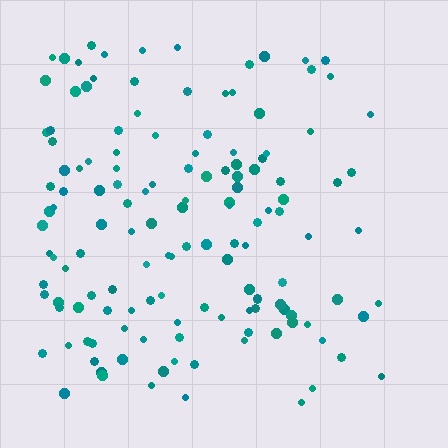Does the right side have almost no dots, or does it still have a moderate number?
Still a moderate number, just noticeably fewer than the left.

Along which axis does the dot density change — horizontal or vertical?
Horizontal.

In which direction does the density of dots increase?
From right to left, with the left side densest.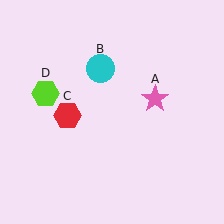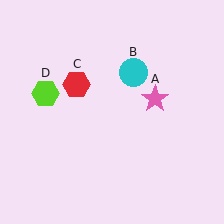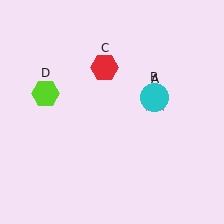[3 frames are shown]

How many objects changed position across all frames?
2 objects changed position: cyan circle (object B), red hexagon (object C).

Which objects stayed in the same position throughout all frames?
Pink star (object A) and lime hexagon (object D) remained stationary.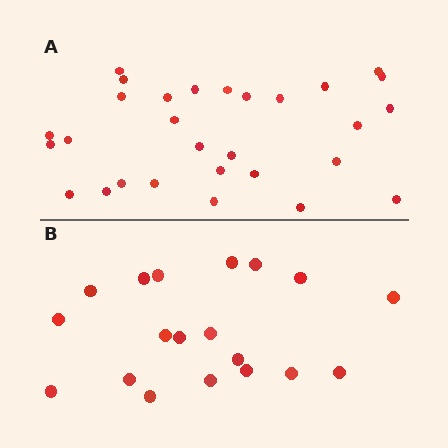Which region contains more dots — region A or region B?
Region A (the top region) has more dots.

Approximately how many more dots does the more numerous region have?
Region A has roughly 10 or so more dots than region B.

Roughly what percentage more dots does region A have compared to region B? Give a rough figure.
About 55% more.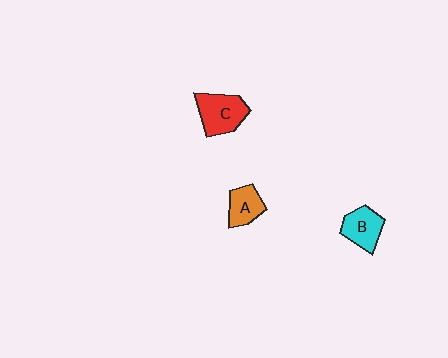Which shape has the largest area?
Shape C (red).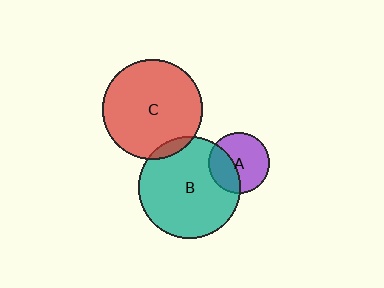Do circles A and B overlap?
Yes.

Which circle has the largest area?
Circle B (teal).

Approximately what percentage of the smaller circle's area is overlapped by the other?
Approximately 35%.